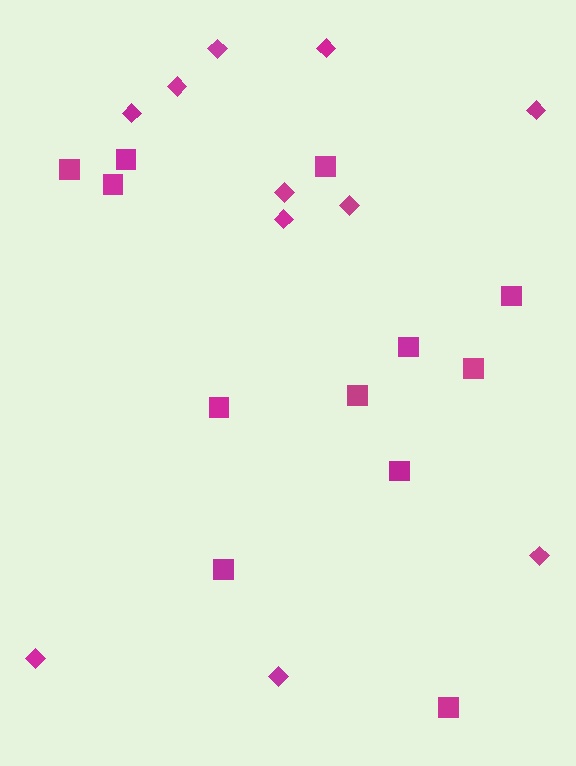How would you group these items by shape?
There are 2 groups: one group of squares (12) and one group of diamonds (11).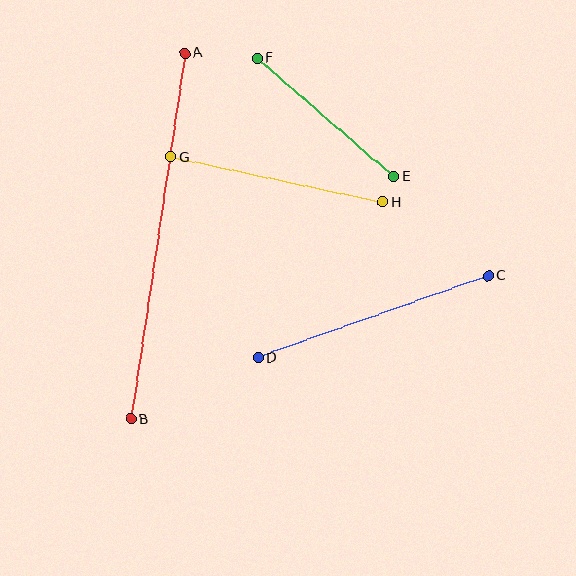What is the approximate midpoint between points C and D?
The midpoint is at approximately (373, 317) pixels.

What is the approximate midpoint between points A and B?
The midpoint is at approximately (158, 236) pixels.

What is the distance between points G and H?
The distance is approximately 216 pixels.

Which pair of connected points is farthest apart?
Points A and B are farthest apart.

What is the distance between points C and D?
The distance is approximately 244 pixels.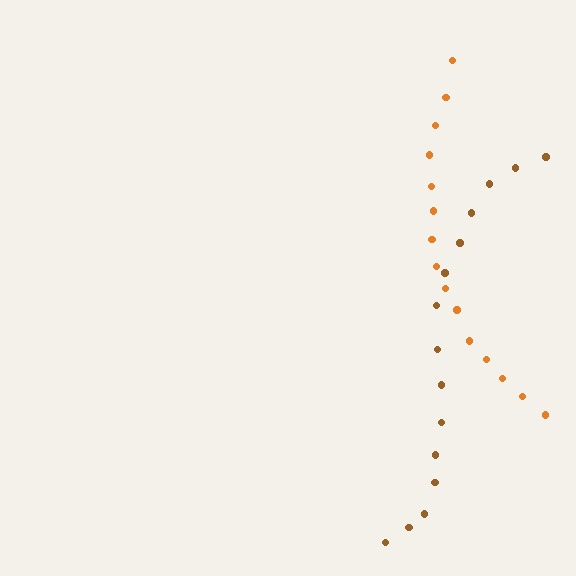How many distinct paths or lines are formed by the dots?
There are 2 distinct paths.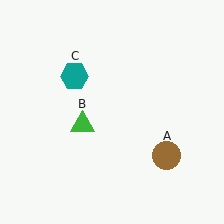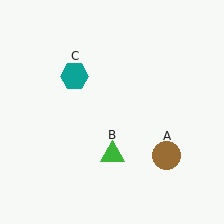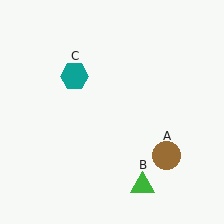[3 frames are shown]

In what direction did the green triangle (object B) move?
The green triangle (object B) moved down and to the right.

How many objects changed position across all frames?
1 object changed position: green triangle (object B).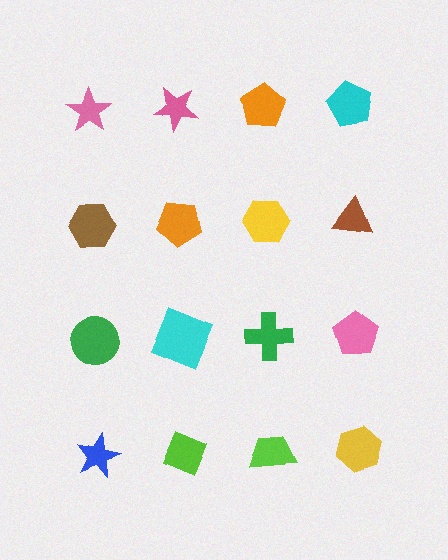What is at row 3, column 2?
A cyan square.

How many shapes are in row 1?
4 shapes.